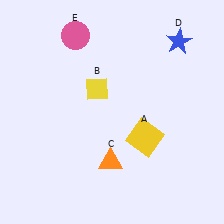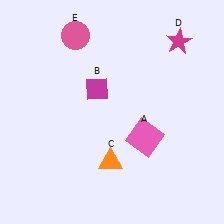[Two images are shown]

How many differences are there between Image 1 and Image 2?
There are 3 differences between the two images.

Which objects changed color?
A changed from yellow to pink. B changed from yellow to magenta. D changed from blue to magenta.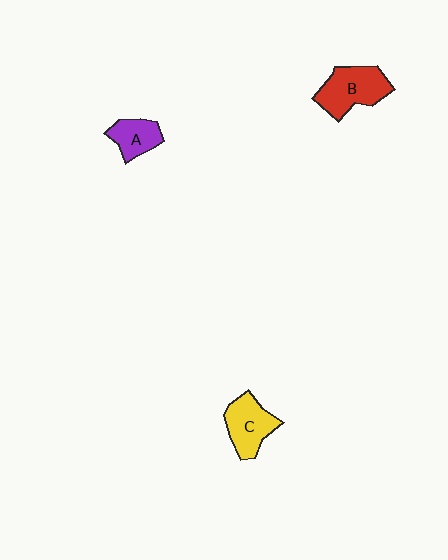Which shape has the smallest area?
Shape A (purple).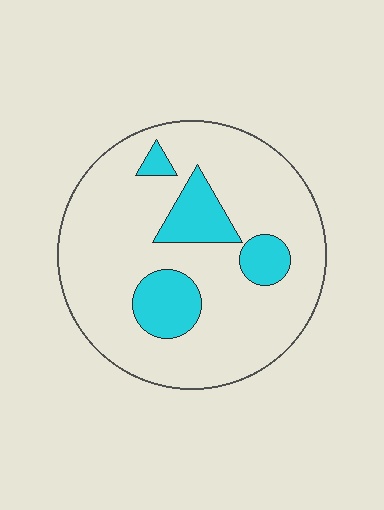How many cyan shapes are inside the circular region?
4.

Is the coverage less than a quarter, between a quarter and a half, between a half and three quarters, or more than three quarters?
Less than a quarter.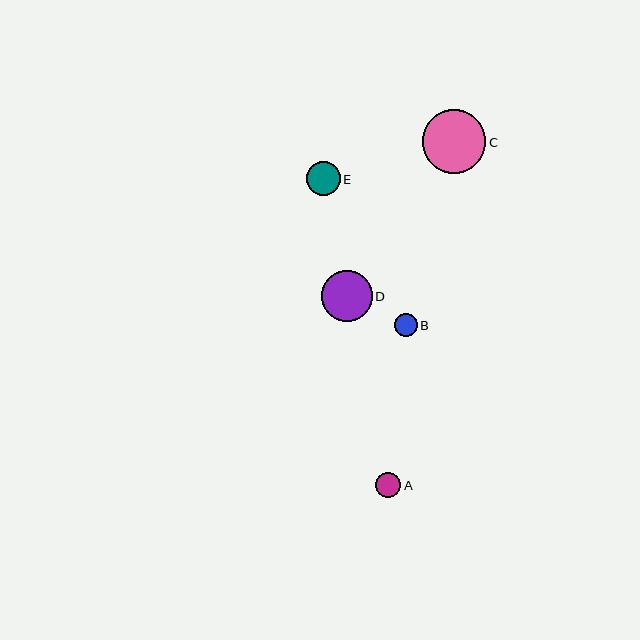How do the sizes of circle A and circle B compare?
Circle A and circle B are approximately the same size.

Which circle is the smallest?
Circle B is the smallest with a size of approximately 23 pixels.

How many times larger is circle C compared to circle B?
Circle C is approximately 2.8 times the size of circle B.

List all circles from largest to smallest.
From largest to smallest: C, D, E, A, B.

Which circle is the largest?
Circle C is the largest with a size of approximately 64 pixels.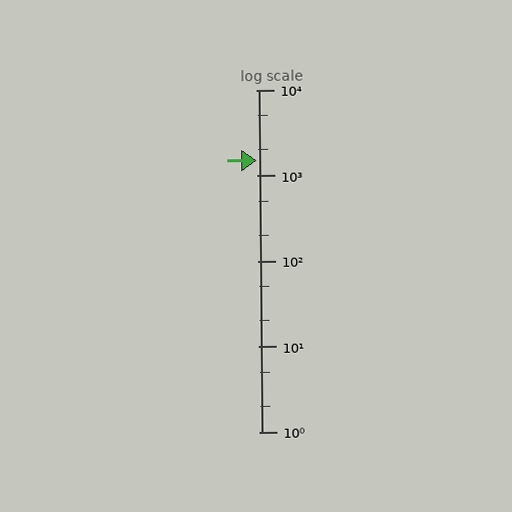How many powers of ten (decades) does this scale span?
The scale spans 4 decades, from 1 to 10000.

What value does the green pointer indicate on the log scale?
The pointer indicates approximately 1500.